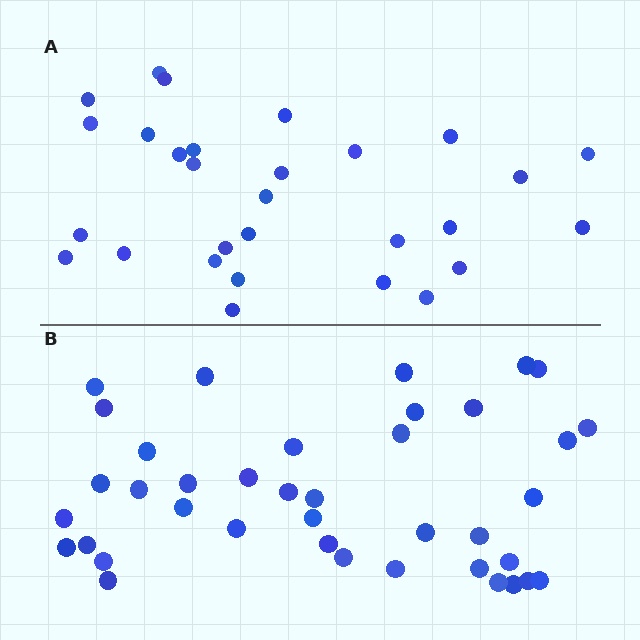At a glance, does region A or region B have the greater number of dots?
Region B (the bottom region) has more dots.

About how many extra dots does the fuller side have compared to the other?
Region B has roughly 10 or so more dots than region A.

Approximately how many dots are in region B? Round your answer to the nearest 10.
About 40 dots. (The exact count is 39, which rounds to 40.)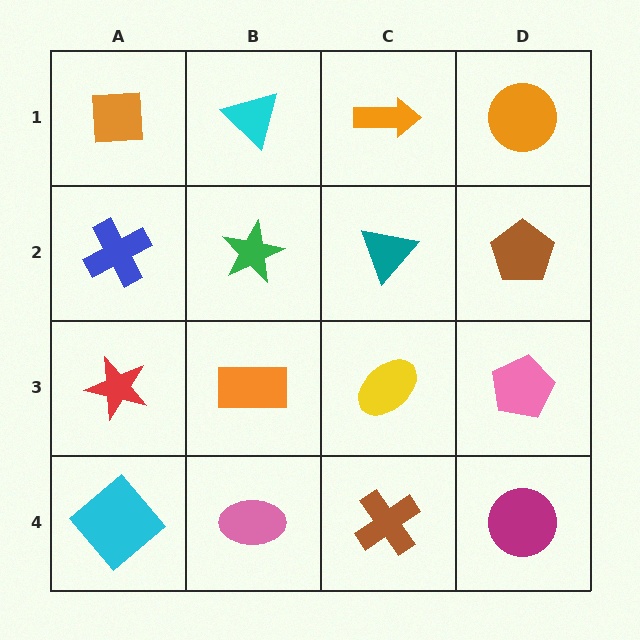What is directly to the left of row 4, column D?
A brown cross.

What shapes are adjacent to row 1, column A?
A blue cross (row 2, column A), a cyan triangle (row 1, column B).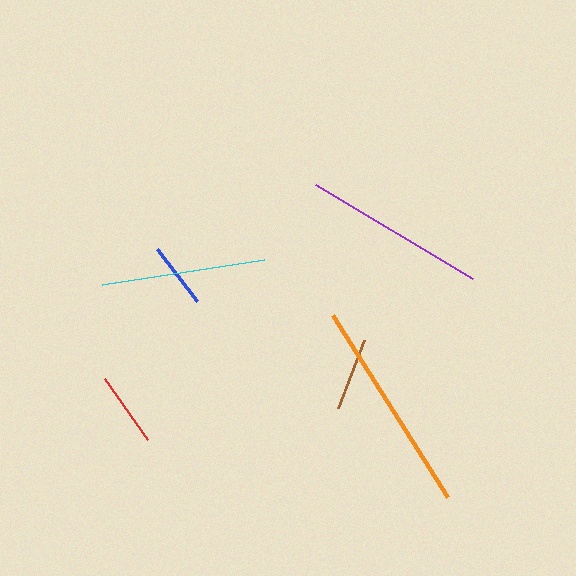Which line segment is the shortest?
The blue line is the shortest at approximately 66 pixels.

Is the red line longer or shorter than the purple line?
The purple line is longer than the red line.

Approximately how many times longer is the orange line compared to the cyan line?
The orange line is approximately 1.3 times the length of the cyan line.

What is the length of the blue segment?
The blue segment is approximately 66 pixels long.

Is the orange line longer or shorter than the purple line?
The orange line is longer than the purple line.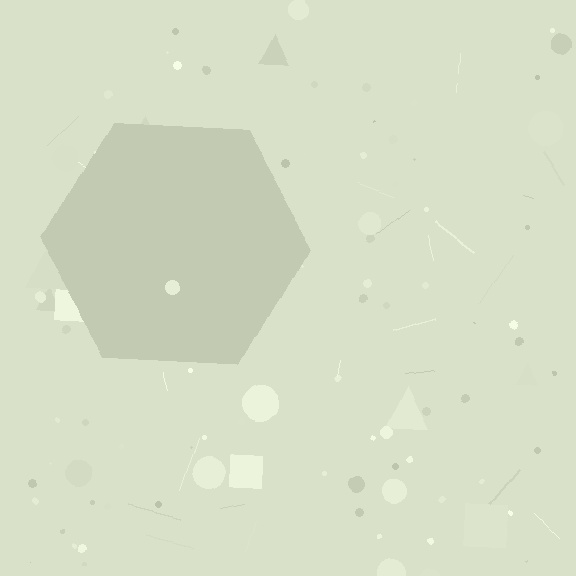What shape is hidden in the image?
A hexagon is hidden in the image.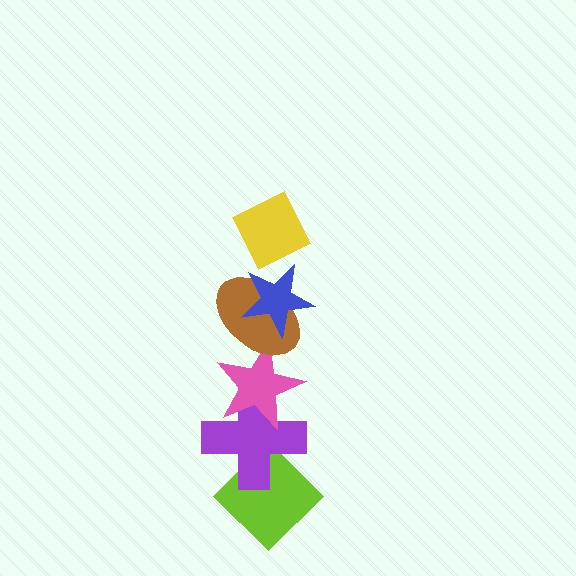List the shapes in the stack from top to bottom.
From top to bottom: the yellow diamond, the blue star, the brown ellipse, the pink star, the purple cross, the lime diamond.